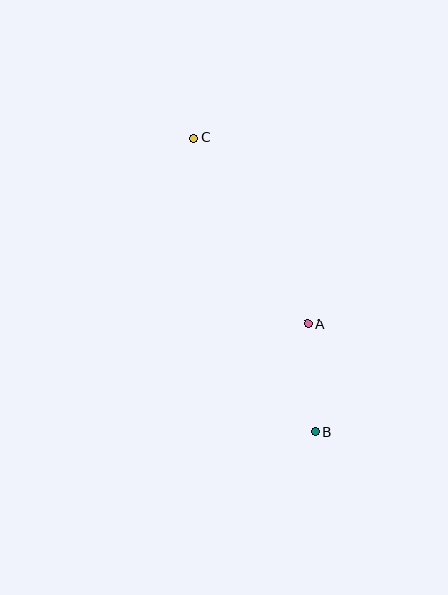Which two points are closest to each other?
Points A and B are closest to each other.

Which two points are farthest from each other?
Points B and C are farthest from each other.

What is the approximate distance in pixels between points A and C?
The distance between A and C is approximately 218 pixels.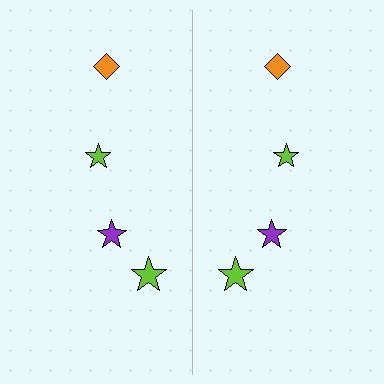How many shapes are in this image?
There are 8 shapes in this image.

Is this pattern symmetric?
Yes, this pattern has bilateral (reflection) symmetry.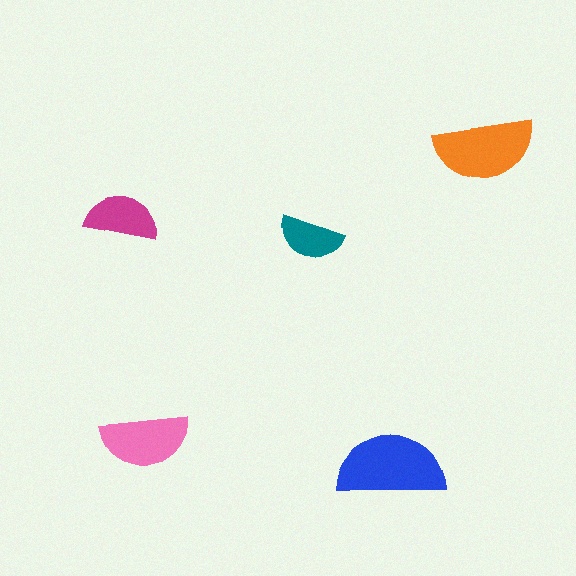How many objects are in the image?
There are 5 objects in the image.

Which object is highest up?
The orange semicircle is topmost.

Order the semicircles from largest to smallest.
the blue one, the orange one, the pink one, the magenta one, the teal one.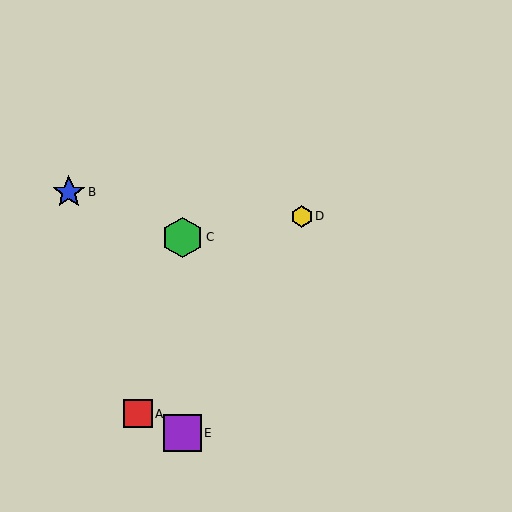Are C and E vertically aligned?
Yes, both are at x≈182.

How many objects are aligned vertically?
2 objects (C, E) are aligned vertically.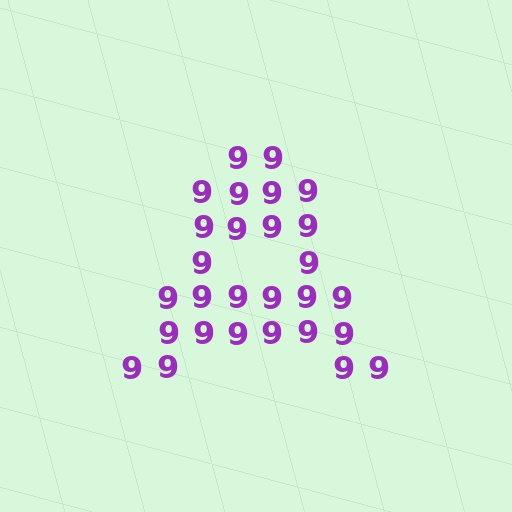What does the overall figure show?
The overall figure shows the letter A.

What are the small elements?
The small elements are digit 9's.